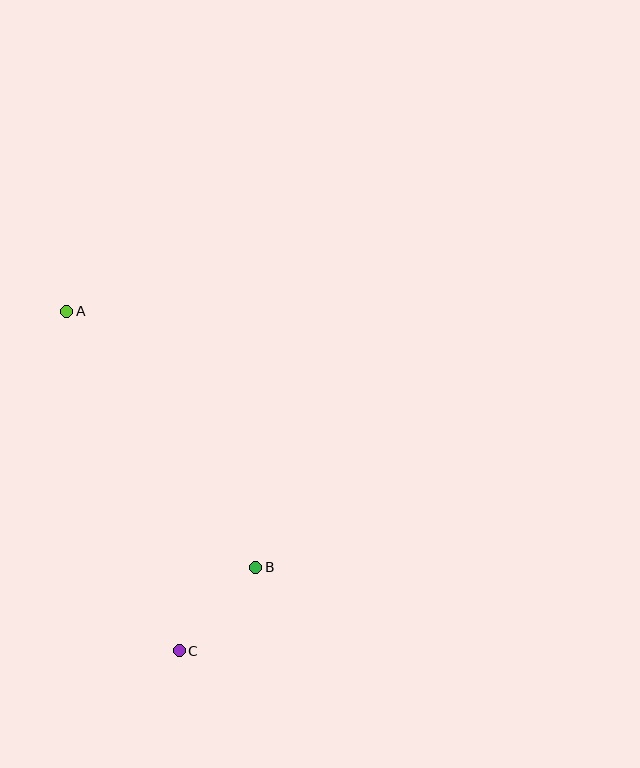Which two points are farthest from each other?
Points A and C are farthest from each other.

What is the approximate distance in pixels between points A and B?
The distance between A and B is approximately 318 pixels.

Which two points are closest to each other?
Points B and C are closest to each other.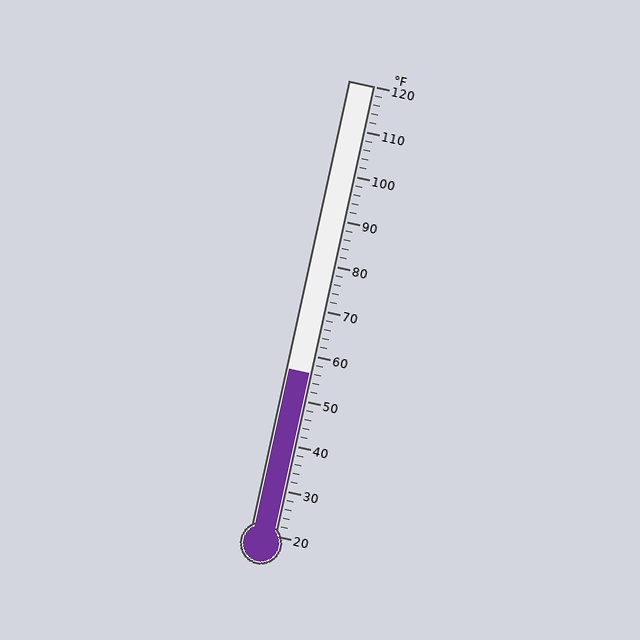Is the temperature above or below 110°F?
The temperature is below 110°F.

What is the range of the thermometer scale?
The thermometer scale ranges from 20°F to 120°F.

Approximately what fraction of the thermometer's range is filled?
The thermometer is filled to approximately 35% of its range.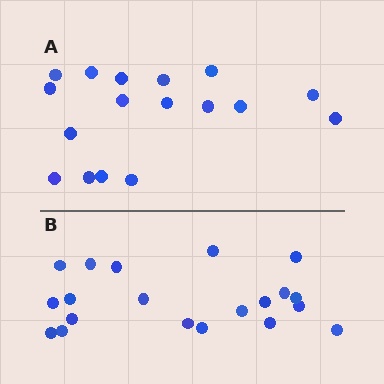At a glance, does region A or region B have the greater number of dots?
Region B (the bottom region) has more dots.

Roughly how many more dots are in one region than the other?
Region B has just a few more — roughly 2 or 3 more dots than region A.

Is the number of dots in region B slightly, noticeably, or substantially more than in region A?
Region B has only slightly more — the two regions are fairly close. The ratio is roughly 1.2 to 1.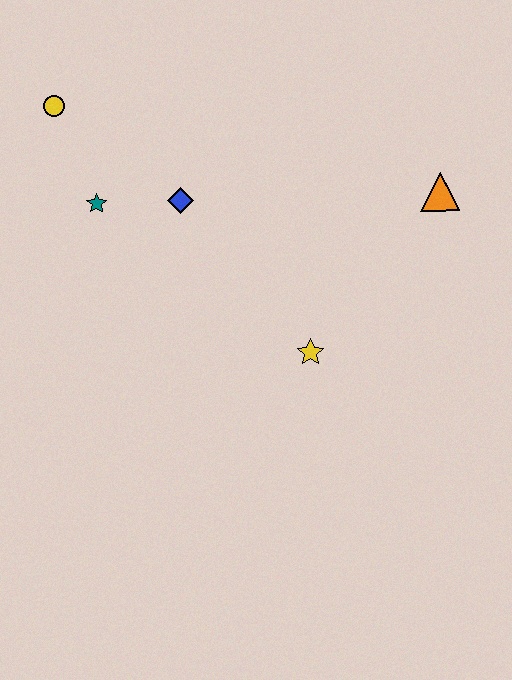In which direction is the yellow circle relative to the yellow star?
The yellow circle is to the left of the yellow star.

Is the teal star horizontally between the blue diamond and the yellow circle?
Yes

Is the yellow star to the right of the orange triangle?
No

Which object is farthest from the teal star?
The orange triangle is farthest from the teal star.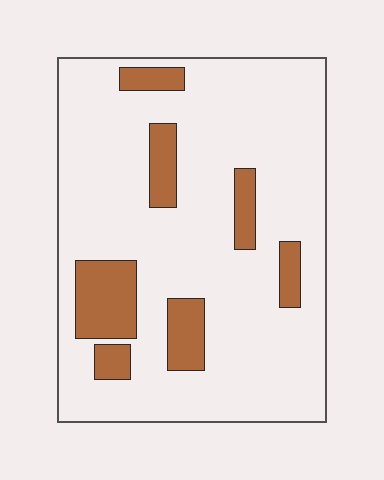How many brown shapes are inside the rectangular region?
7.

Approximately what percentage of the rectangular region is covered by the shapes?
Approximately 15%.